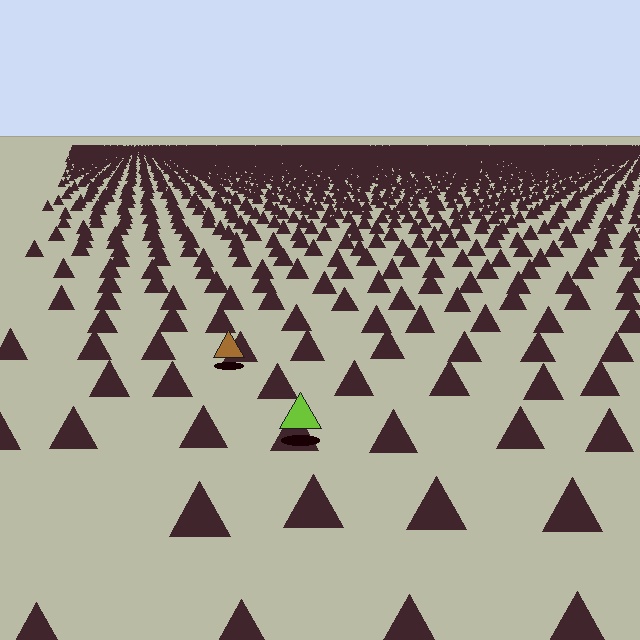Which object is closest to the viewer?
The lime triangle is closest. The texture marks near it are larger and more spread out.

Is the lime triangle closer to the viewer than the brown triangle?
Yes. The lime triangle is closer — you can tell from the texture gradient: the ground texture is coarser near it.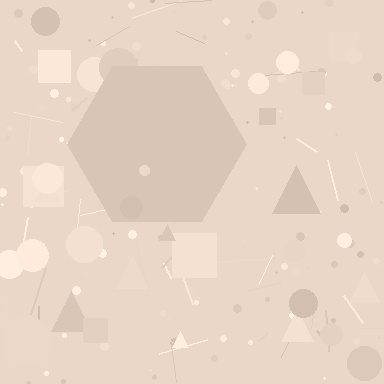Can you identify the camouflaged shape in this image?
The camouflaged shape is a hexagon.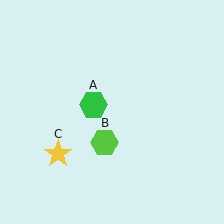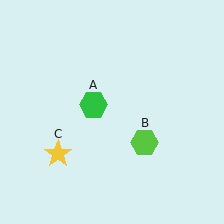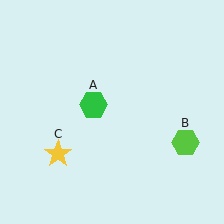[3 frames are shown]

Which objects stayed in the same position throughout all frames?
Green hexagon (object A) and yellow star (object C) remained stationary.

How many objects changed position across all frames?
1 object changed position: lime hexagon (object B).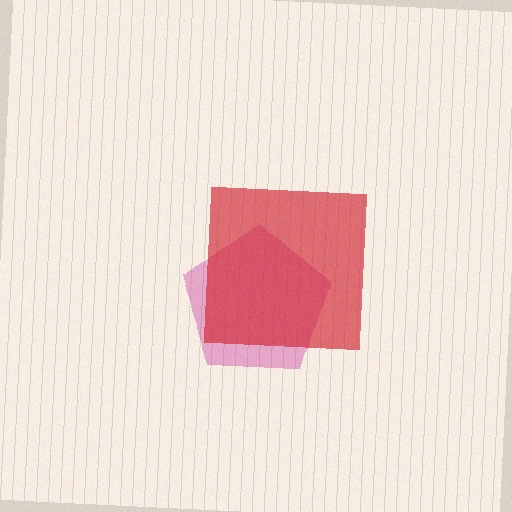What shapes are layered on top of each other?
The layered shapes are: a magenta pentagon, a red square.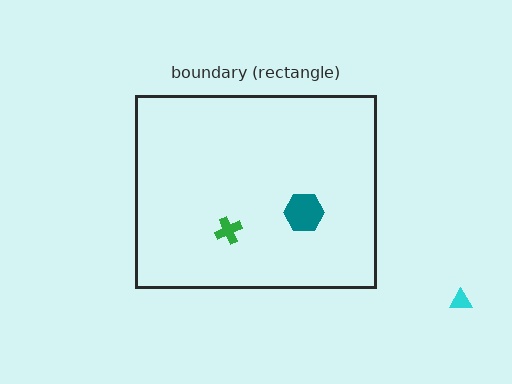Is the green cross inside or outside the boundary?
Inside.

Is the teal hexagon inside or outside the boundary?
Inside.